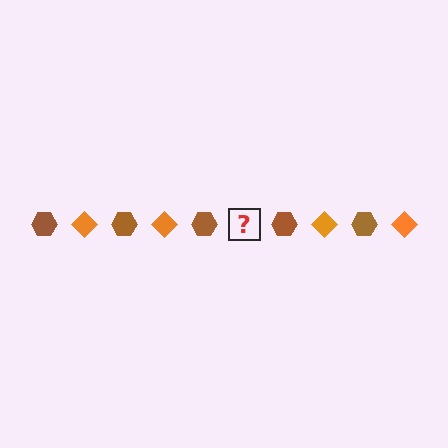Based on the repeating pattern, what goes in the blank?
The blank should be an orange diamond.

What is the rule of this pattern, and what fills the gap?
The rule is that the pattern alternates between brown hexagon and orange diamond. The gap should be filled with an orange diamond.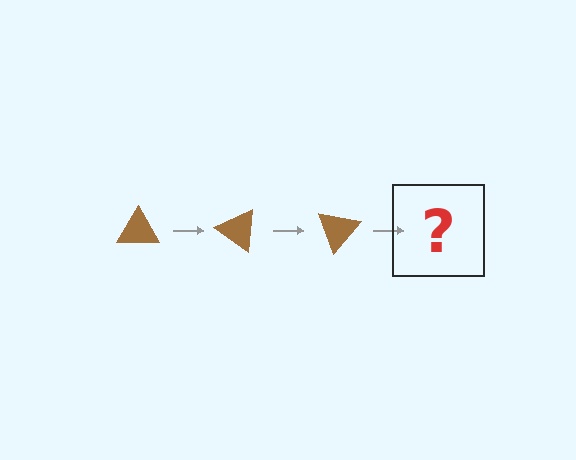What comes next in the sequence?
The next element should be a brown triangle rotated 105 degrees.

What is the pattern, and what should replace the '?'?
The pattern is that the triangle rotates 35 degrees each step. The '?' should be a brown triangle rotated 105 degrees.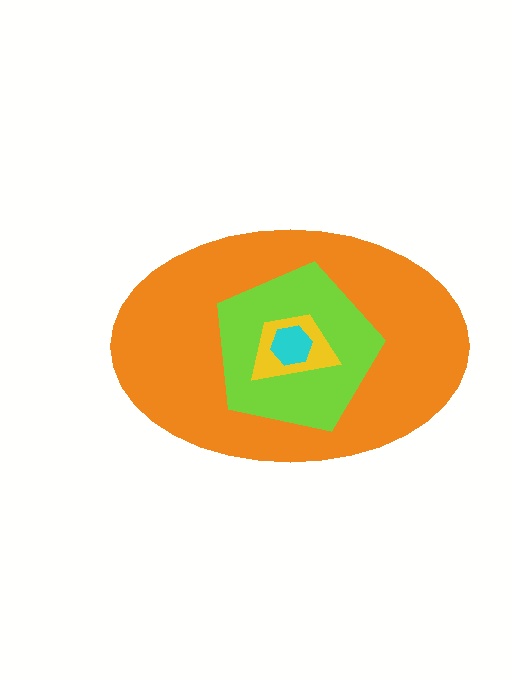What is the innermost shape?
The cyan hexagon.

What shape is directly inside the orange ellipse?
The lime pentagon.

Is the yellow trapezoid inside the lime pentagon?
Yes.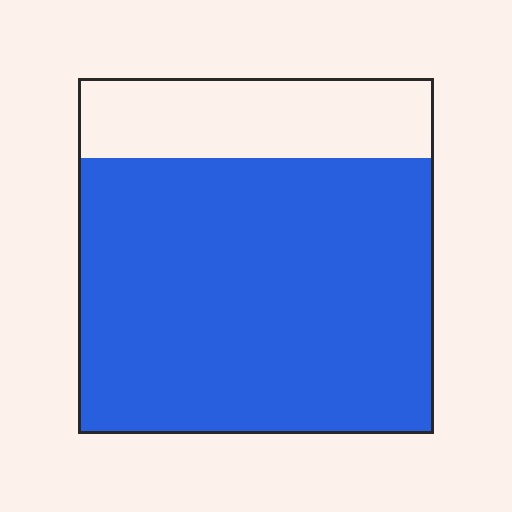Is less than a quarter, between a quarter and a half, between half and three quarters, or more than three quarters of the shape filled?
More than three quarters.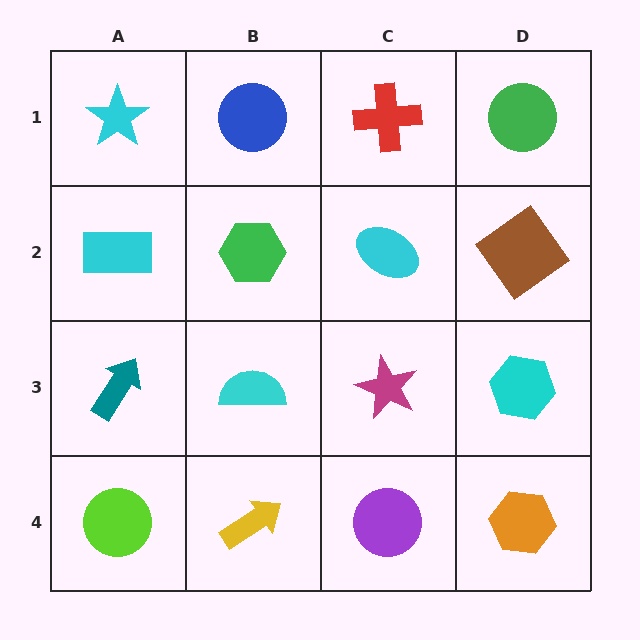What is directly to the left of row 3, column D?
A magenta star.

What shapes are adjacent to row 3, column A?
A cyan rectangle (row 2, column A), a lime circle (row 4, column A), a cyan semicircle (row 3, column B).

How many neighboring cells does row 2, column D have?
3.